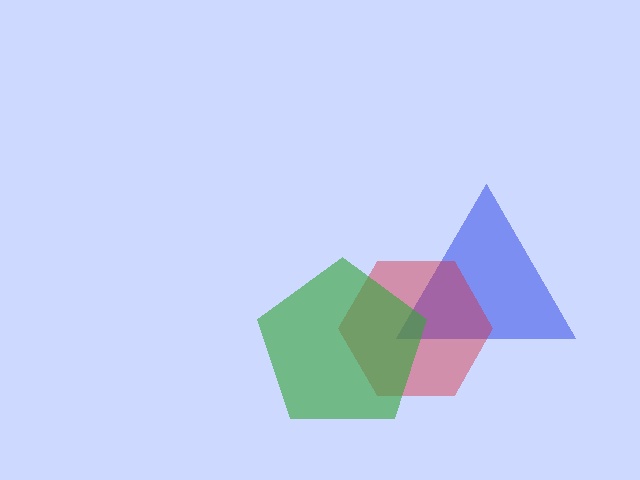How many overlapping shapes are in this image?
There are 3 overlapping shapes in the image.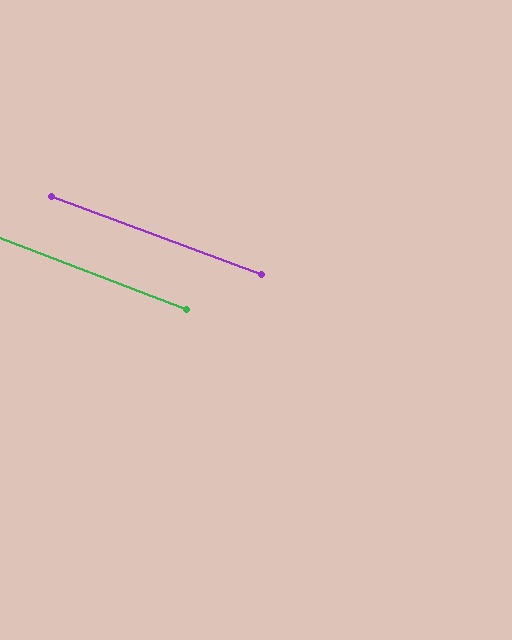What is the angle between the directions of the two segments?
Approximately 0 degrees.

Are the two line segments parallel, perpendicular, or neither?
Parallel — their directions differ by only 0.4°.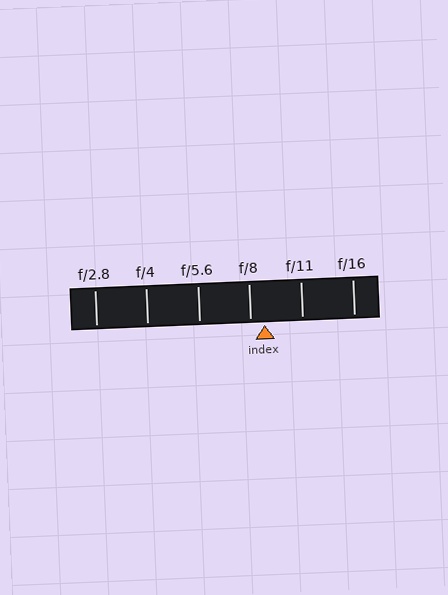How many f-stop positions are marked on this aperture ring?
There are 6 f-stop positions marked.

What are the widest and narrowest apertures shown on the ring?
The widest aperture shown is f/2.8 and the narrowest is f/16.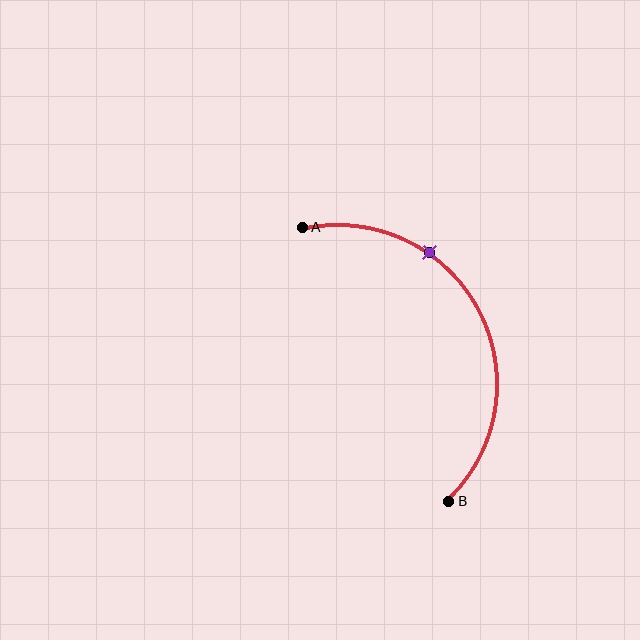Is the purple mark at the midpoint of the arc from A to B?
No. The purple mark lies on the arc but is closer to endpoint A. The arc midpoint would be at the point on the curve equidistant along the arc from both A and B.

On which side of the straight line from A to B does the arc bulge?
The arc bulges to the right of the straight line connecting A and B.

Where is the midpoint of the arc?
The arc midpoint is the point on the curve farthest from the straight line joining A and B. It sits to the right of that line.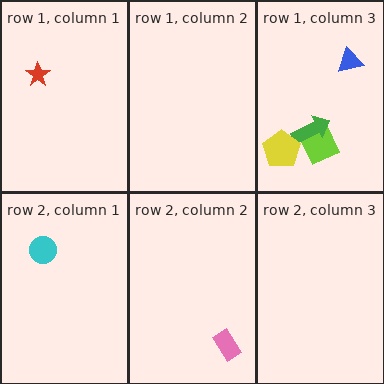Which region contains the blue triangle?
The row 1, column 3 region.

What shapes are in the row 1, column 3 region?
The lime square, the green arrow, the yellow pentagon, the blue triangle.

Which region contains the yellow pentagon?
The row 1, column 3 region.